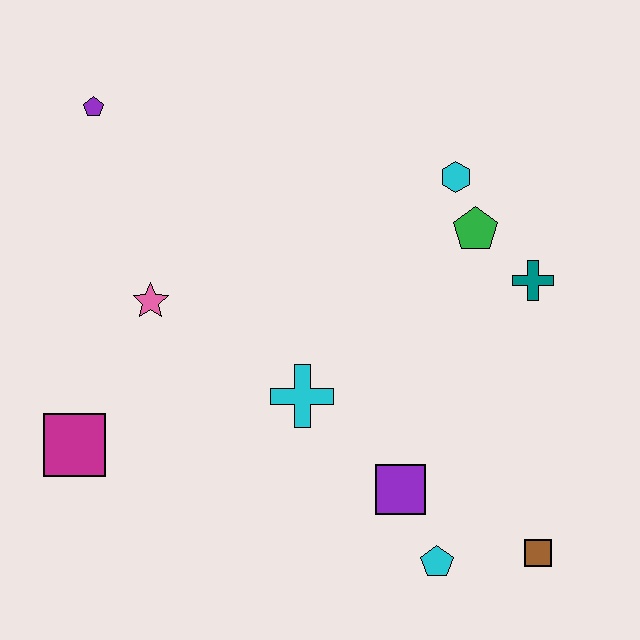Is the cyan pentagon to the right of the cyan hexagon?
No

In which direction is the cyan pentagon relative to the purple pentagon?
The cyan pentagon is below the purple pentagon.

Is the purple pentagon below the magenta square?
No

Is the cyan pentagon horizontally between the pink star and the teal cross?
Yes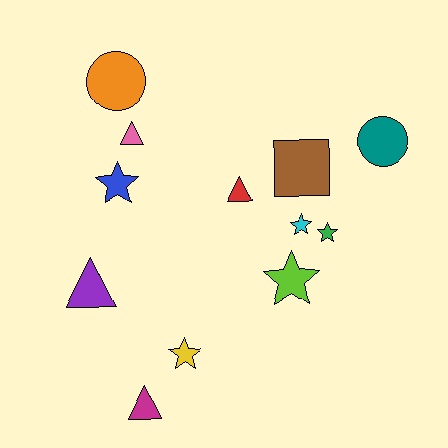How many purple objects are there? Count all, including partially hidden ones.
There is 1 purple object.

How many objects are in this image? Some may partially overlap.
There are 12 objects.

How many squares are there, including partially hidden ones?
There is 1 square.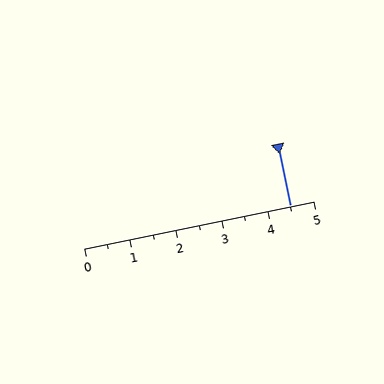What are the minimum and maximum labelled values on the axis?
The axis runs from 0 to 5.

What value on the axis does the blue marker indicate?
The marker indicates approximately 4.5.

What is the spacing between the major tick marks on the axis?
The major ticks are spaced 1 apart.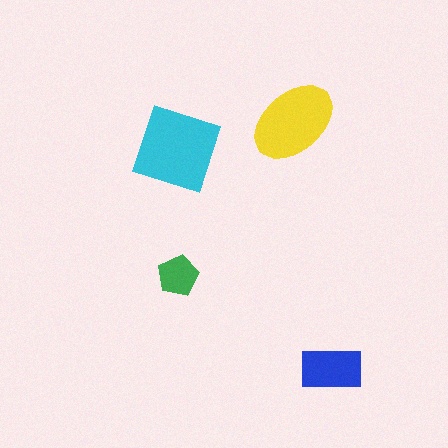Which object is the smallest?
The green pentagon.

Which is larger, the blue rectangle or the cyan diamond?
The cyan diamond.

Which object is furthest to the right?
The blue rectangle is rightmost.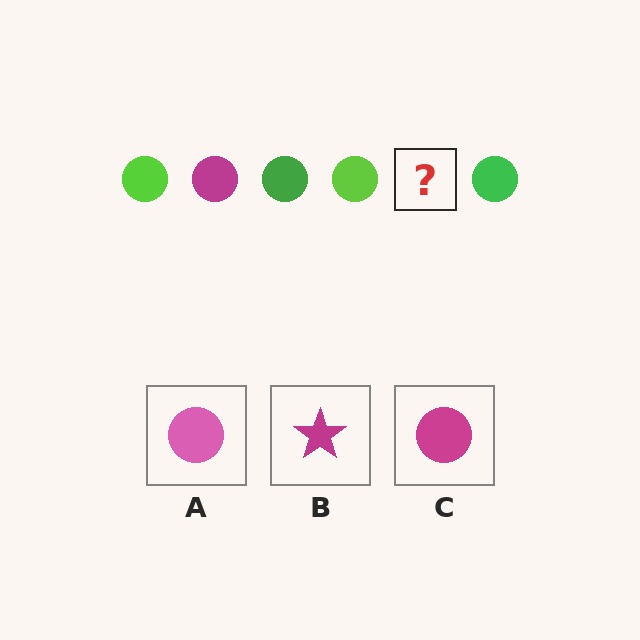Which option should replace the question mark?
Option C.